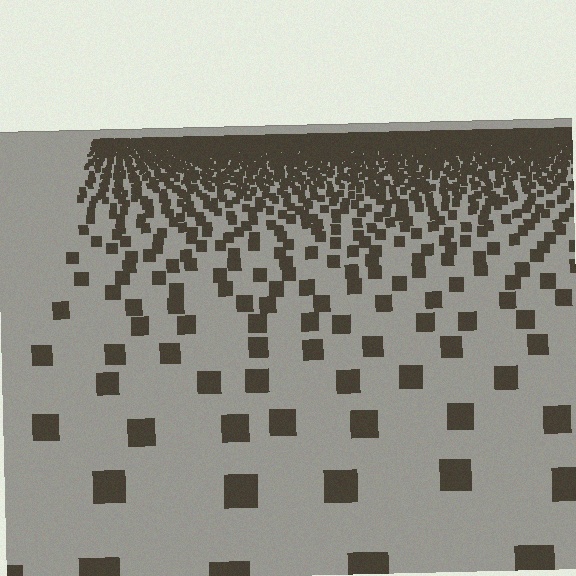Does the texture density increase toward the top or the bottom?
Density increases toward the top.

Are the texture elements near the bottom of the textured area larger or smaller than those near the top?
Larger. Near the bottom, elements are closer to the viewer and appear at a bigger on-screen size.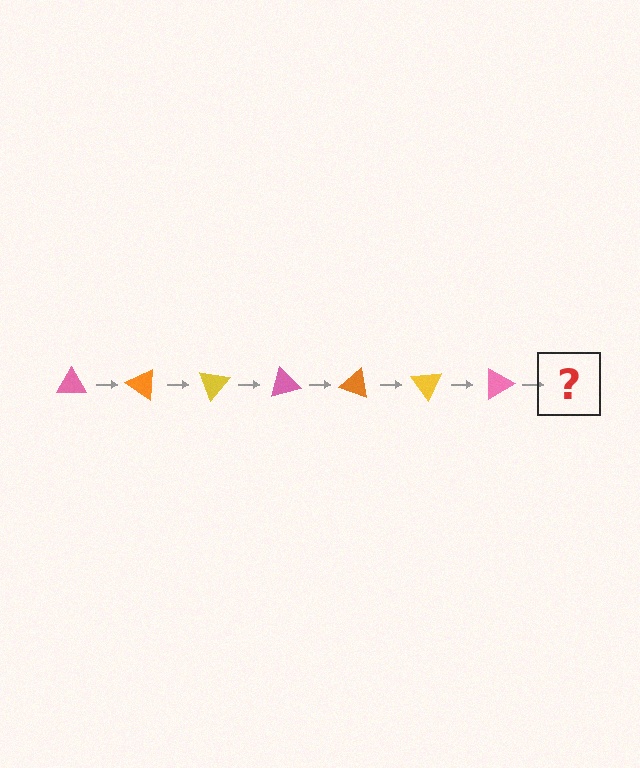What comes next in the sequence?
The next element should be an orange triangle, rotated 245 degrees from the start.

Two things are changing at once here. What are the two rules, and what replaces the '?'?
The two rules are that it rotates 35 degrees each step and the color cycles through pink, orange, and yellow. The '?' should be an orange triangle, rotated 245 degrees from the start.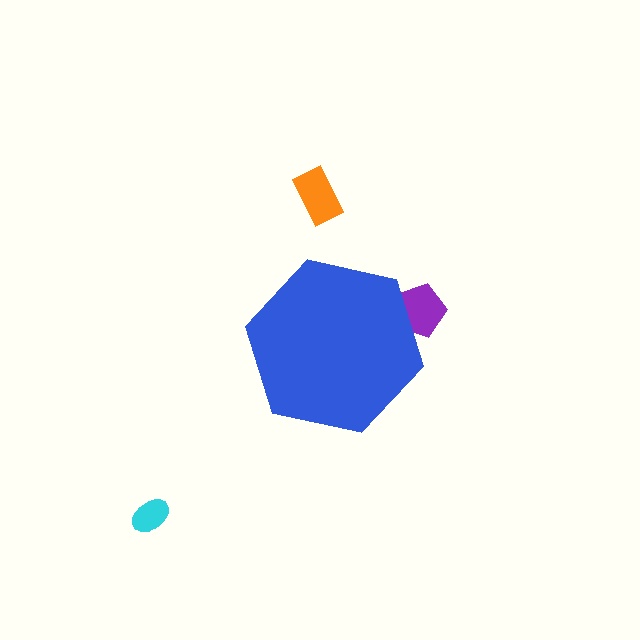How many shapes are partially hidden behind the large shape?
1 shape is partially hidden.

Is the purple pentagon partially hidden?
Yes, the purple pentagon is partially hidden behind the blue hexagon.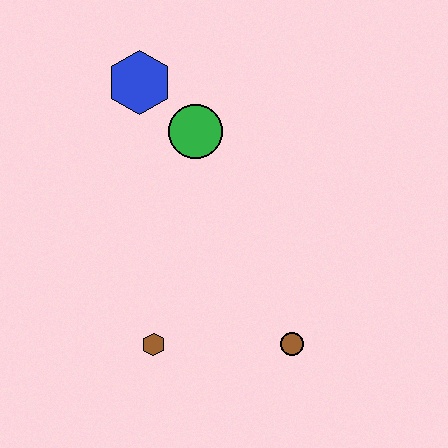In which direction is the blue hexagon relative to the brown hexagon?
The blue hexagon is above the brown hexagon.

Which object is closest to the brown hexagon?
The brown circle is closest to the brown hexagon.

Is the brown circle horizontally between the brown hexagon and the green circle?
No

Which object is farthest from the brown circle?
The blue hexagon is farthest from the brown circle.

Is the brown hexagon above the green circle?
No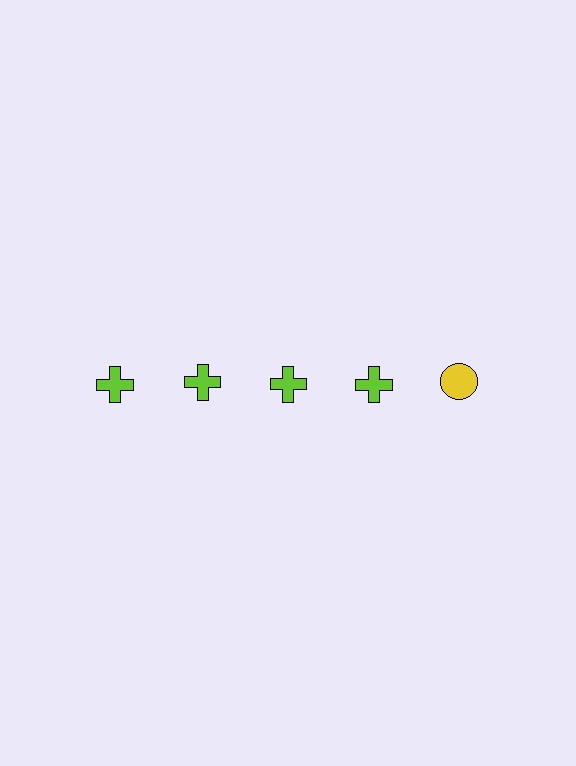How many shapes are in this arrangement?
There are 5 shapes arranged in a grid pattern.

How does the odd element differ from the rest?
It differs in both color (yellow instead of lime) and shape (circle instead of cross).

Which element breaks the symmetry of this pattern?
The yellow circle in the top row, rightmost column breaks the symmetry. All other shapes are lime crosses.